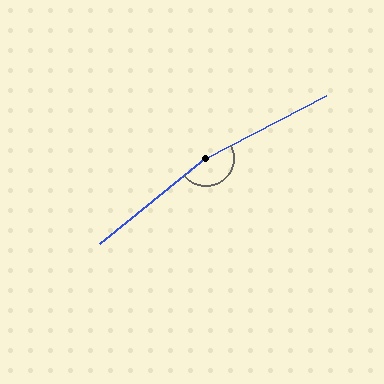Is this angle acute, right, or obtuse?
It is obtuse.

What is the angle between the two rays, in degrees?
Approximately 169 degrees.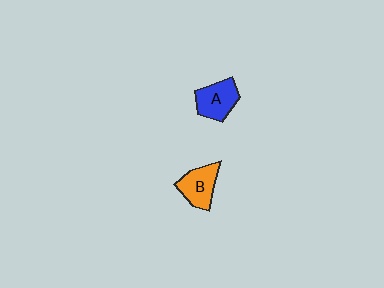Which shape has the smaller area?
Shape B (orange).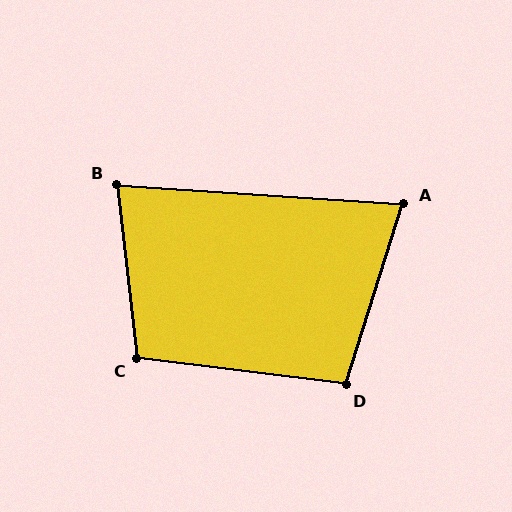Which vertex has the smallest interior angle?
A, at approximately 76 degrees.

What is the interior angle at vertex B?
Approximately 80 degrees (acute).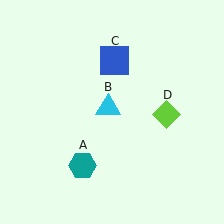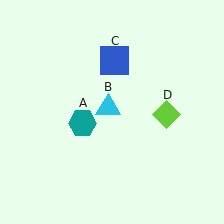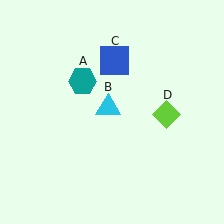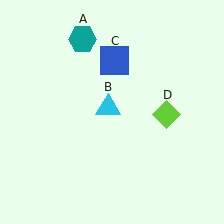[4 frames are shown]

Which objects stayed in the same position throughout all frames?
Cyan triangle (object B) and blue square (object C) and lime diamond (object D) remained stationary.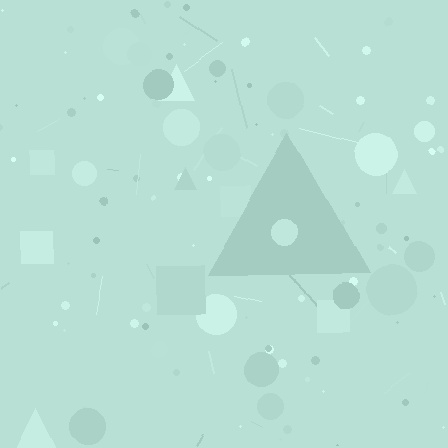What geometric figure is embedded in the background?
A triangle is embedded in the background.